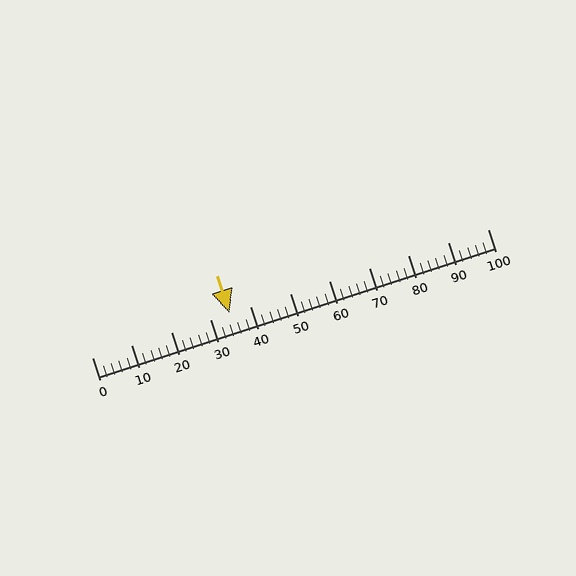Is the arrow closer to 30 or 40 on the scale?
The arrow is closer to 30.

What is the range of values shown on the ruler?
The ruler shows values from 0 to 100.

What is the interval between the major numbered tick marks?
The major tick marks are spaced 10 units apart.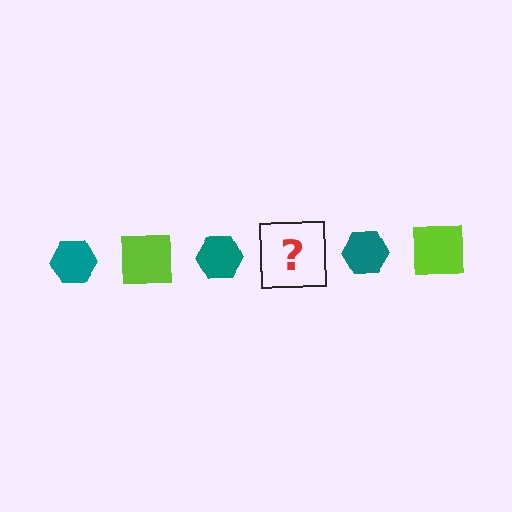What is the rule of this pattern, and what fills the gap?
The rule is that the pattern alternates between teal hexagon and lime square. The gap should be filled with a lime square.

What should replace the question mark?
The question mark should be replaced with a lime square.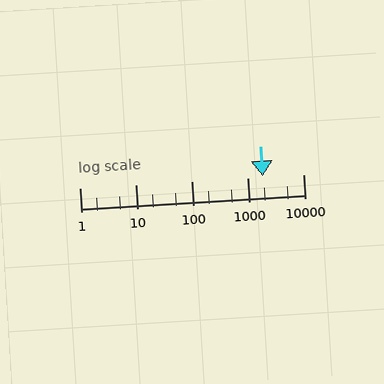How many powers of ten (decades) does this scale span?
The scale spans 4 decades, from 1 to 10000.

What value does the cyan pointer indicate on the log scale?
The pointer indicates approximately 1900.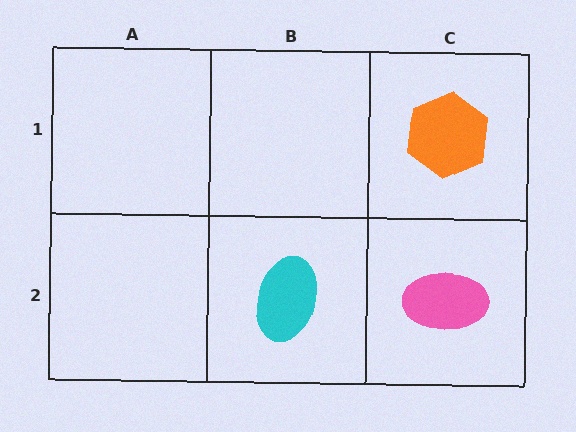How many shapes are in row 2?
2 shapes.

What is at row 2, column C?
A pink ellipse.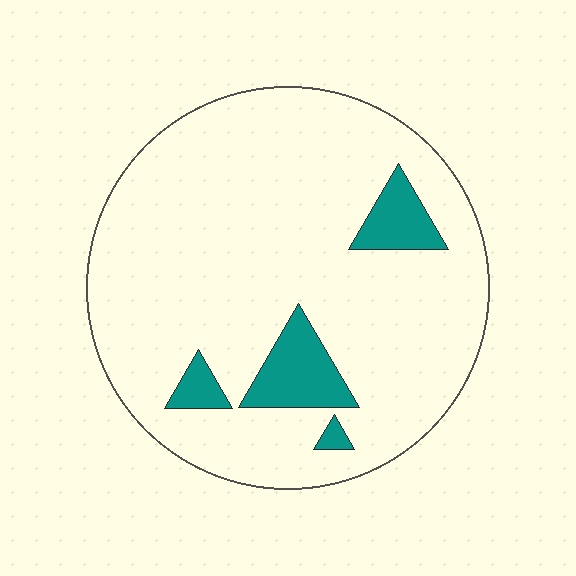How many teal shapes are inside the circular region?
4.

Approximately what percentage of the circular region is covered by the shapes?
Approximately 10%.